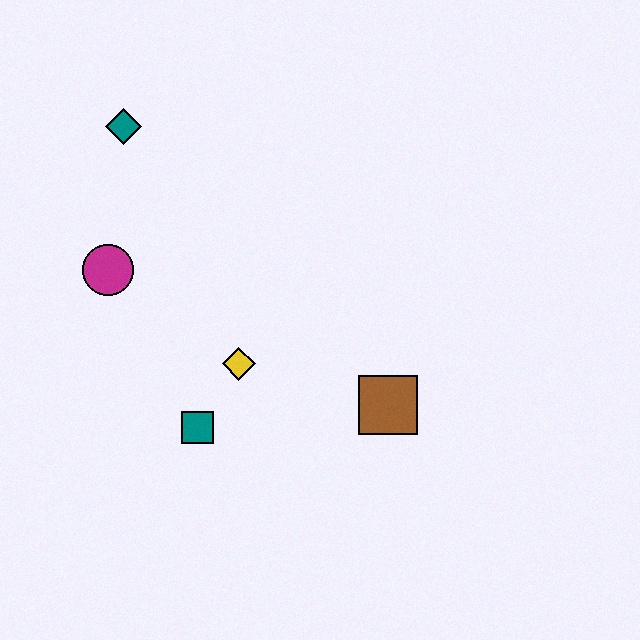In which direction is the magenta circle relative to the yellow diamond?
The magenta circle is to the left of the yellow diamond.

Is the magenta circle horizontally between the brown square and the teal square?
No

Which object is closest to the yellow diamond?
The teal square is closest to the yellow diamond.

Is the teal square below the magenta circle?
Yes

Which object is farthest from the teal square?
The teal diamond is farthest from the teal square.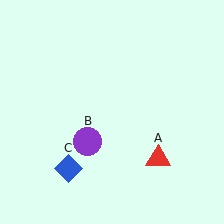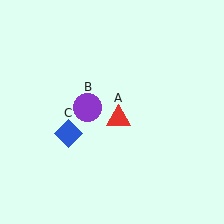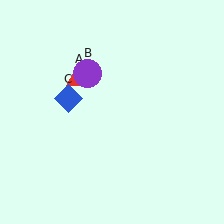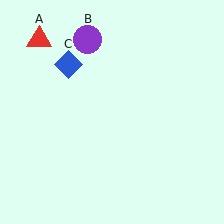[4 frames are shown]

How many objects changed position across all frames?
3 objects changed position: red triangle (object A), purple circle (object B), blue diamond (object C).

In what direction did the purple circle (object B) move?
The purple circle (object B) moved up.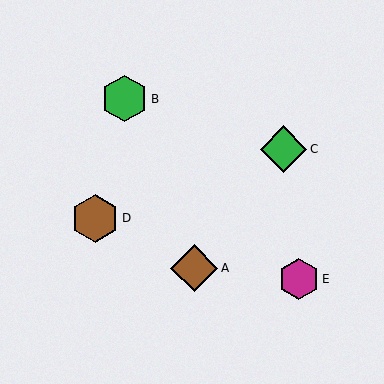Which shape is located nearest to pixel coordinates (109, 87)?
The green hexagon (labeled B) at (124, 99) is nearest to that location.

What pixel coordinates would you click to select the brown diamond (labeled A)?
Click at (194, 268) to select the brown diamond A.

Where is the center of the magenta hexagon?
The center of the magenta hexagon is at (299, 279).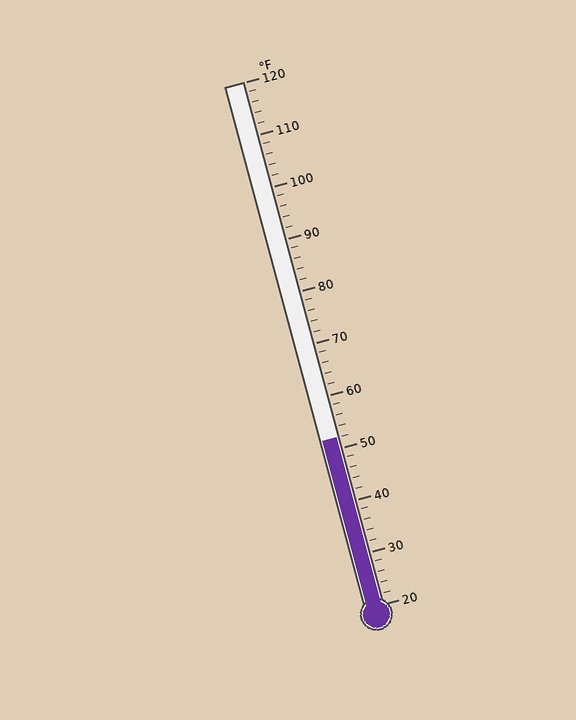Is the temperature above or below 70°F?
The temperature is below 70°F.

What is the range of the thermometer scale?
The thermometer scale ranges from 20°F to 120°F.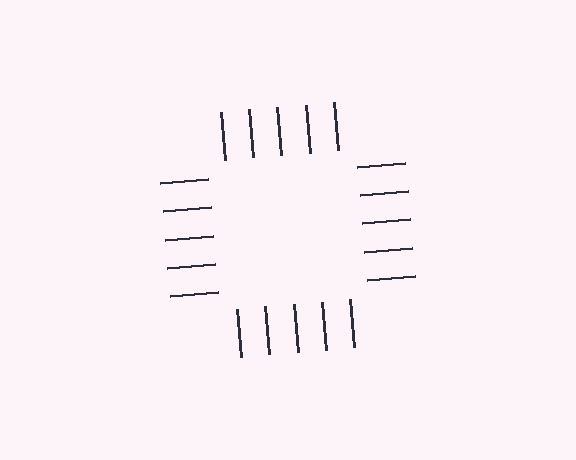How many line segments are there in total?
20 — 5 along each of the 4 edges.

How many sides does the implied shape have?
4 sides — the line-ends trace a square.